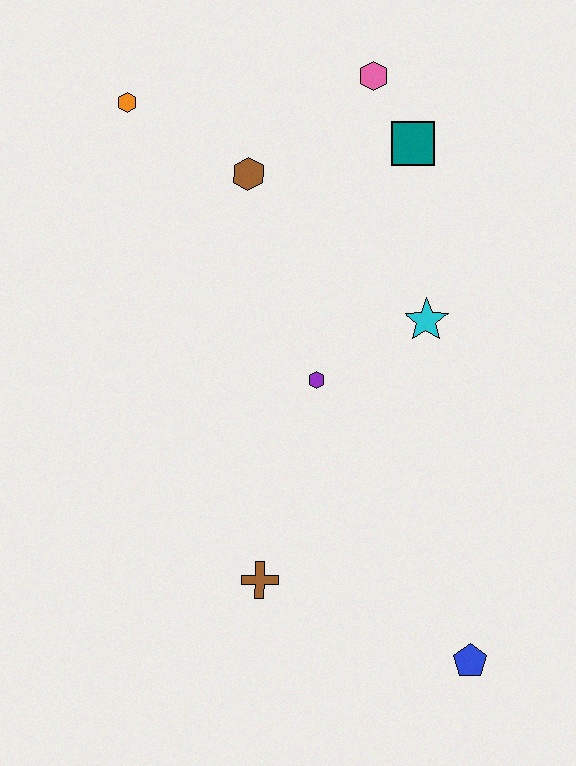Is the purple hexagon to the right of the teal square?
No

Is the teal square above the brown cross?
Yes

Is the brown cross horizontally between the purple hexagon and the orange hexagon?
Yes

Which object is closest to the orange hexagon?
The brown hexagon is closest to the orange hexagon.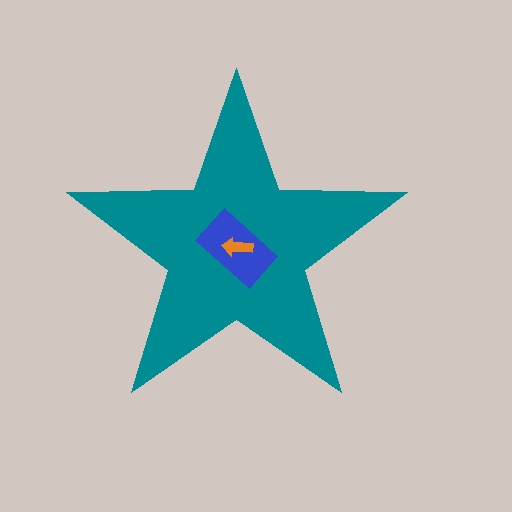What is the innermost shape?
The orange arrow.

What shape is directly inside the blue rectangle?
The orange arrow.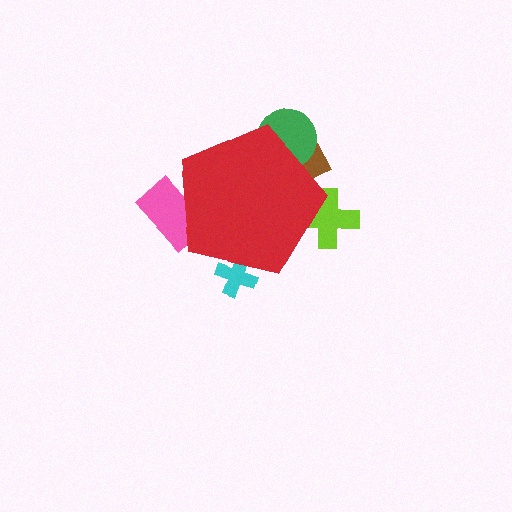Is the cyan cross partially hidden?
Yes, the cyan cross is partially hidden behind the red pentagon.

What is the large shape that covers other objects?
A red pentagon.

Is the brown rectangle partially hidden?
Yes, the brown rectangle is partially hidden behind the red pentagon.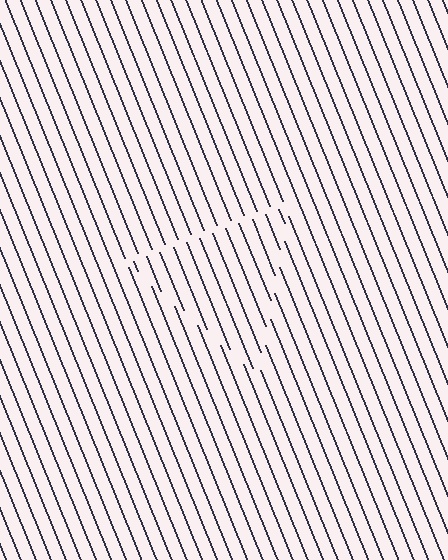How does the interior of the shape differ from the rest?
The interior of the shape contains the same grating, shifted by half a period — the contour is defined by the phase discontinuity where line-ends from the inner and outer gratings abut.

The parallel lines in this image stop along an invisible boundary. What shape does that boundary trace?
An illusory triangle. The interior of the shape contains the same grating, shifted by half a period — the contour is defined by the phase discontinuity where line-ends from the inner and outer gratings abut.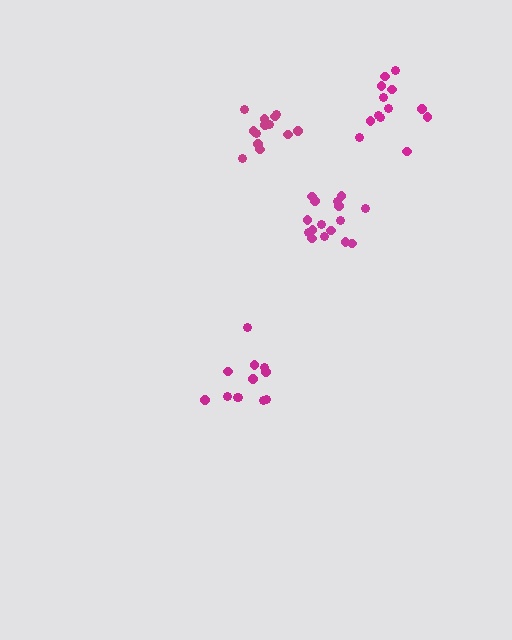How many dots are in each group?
Group 1: 12 dots, Group 2: 13 dots, Group 3: 16 dots, Group 4: 13 dots (54 total).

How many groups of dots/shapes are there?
There are 4 groups.